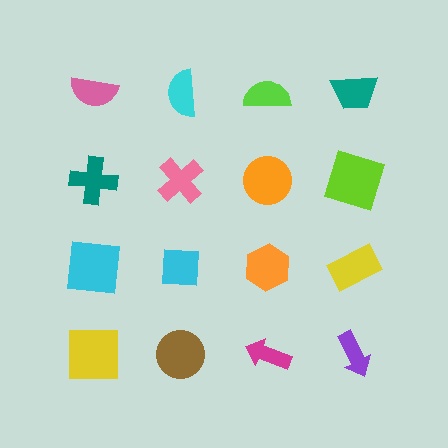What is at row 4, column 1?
A yellow square.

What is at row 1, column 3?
A lime semicircle.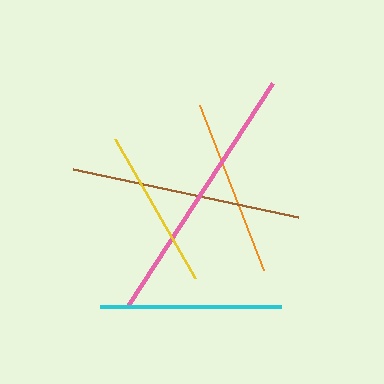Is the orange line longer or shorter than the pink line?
The pink line is longer than the orange line.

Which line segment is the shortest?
The yellow line is the shortest at approximately 161 pixels.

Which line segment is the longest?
The pink line is the longest at approximately 266 pixels.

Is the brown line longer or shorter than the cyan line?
The brown line is longer than the cyan line.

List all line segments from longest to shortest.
From longest to shortest: pink, brown, cyan, orange, yellow.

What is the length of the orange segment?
The orange segment is approximately 178 pixels long.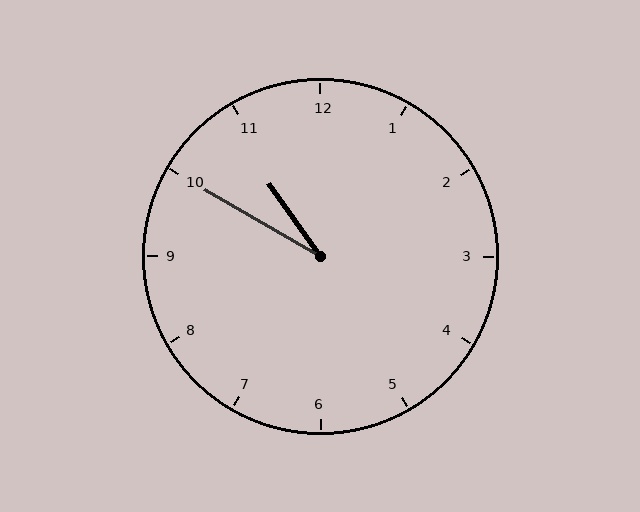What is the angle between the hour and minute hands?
Approximately 25 degrees.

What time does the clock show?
10:50.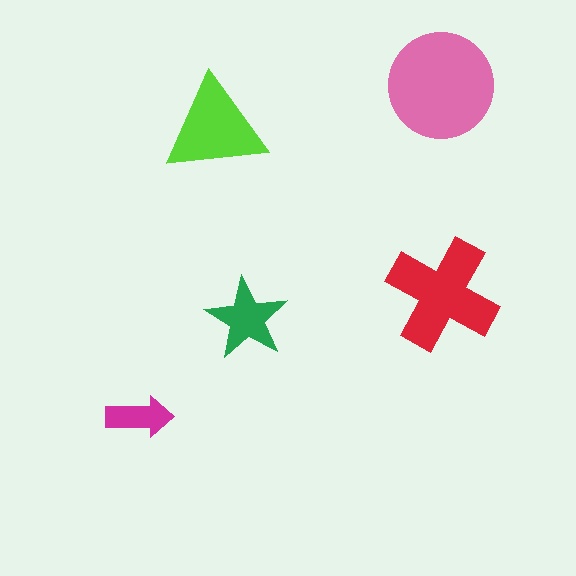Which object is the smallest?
The magenta arrow.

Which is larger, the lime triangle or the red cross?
The red cross.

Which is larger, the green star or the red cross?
The red cross.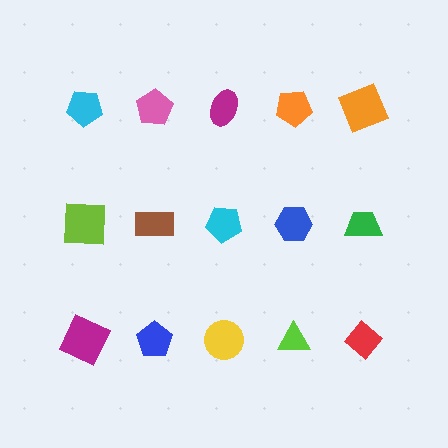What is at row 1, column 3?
A magenta ellipse.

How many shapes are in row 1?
5 shapes.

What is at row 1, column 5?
An orange square.